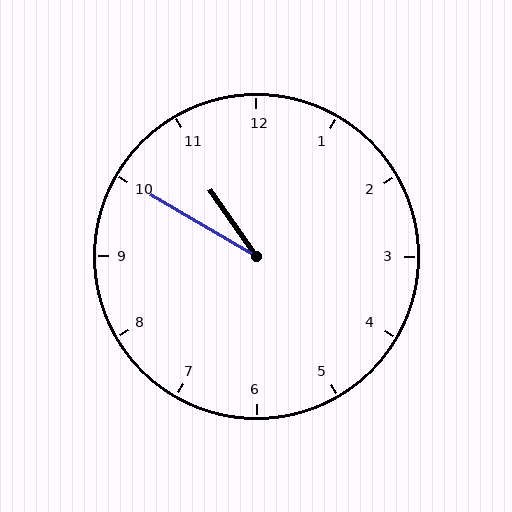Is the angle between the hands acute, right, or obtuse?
It is acute.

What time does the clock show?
10:50.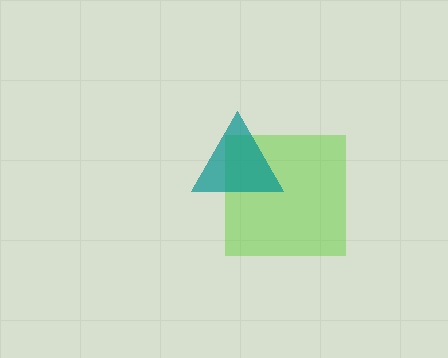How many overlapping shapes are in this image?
There are 2 overlapping shapes in the image.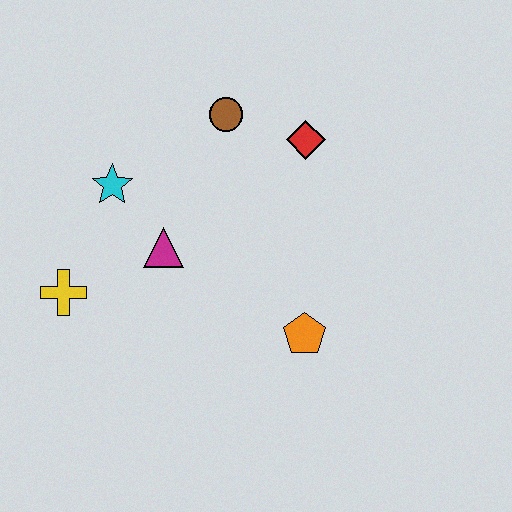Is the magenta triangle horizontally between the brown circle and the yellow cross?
Yes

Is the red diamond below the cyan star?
No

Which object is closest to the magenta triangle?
The cyan star is closest to the magenta triangle.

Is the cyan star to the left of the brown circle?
Yes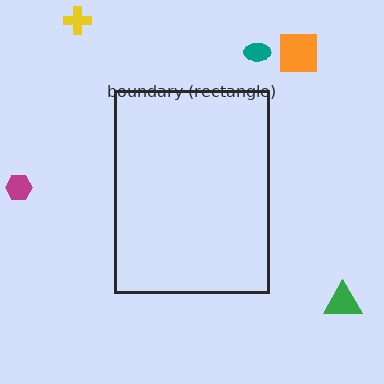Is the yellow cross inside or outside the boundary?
Outside.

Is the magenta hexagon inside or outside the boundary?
Outside.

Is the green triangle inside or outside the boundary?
Outside.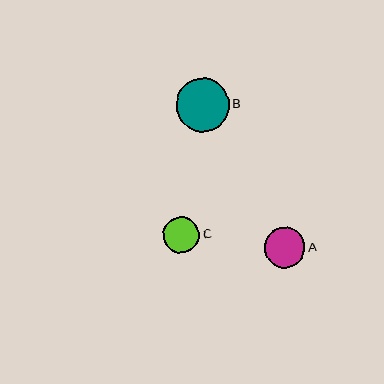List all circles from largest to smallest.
From largest to smallest: B, A, C.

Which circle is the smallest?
Circle C is the smallest with a size of approximately 36 pixels.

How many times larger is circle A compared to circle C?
Circle A is approximately 1.1 times the size of circle C.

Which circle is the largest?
Circle B is the largest with a size of approximately 53 pixels.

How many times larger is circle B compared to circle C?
Circle B is approximately 1.5 times the size of circle C.